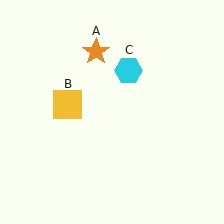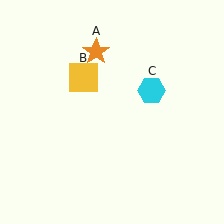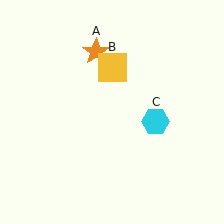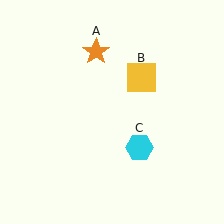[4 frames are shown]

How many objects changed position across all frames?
2 objects changed position: yellow square (object B), cyan hexagon (object C).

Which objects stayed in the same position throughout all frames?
Orange star (object A) remained stationary.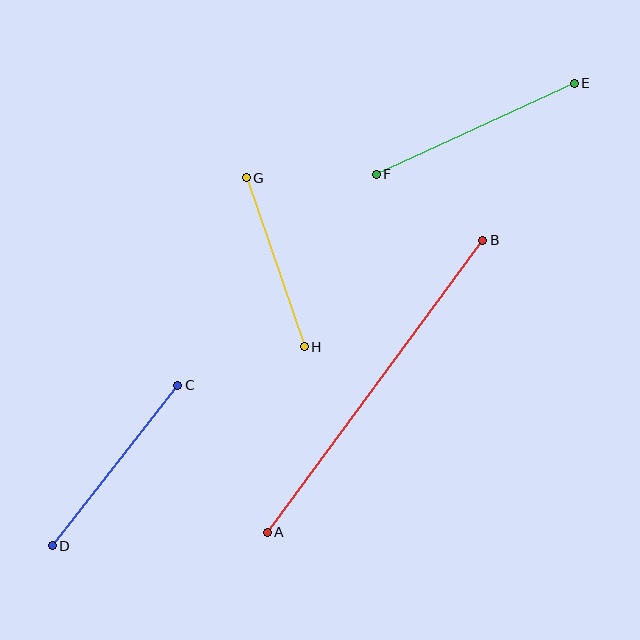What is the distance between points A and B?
The distance is approximately 363 pixels.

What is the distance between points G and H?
The distance is approximately 179 pixels.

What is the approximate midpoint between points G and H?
The midpoint is at approximately (275, 262) pixels.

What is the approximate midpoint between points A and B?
The midpoint is at approximately (375, 386) pixels.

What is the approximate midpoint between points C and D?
The midpoint is at approximately (115, 466) pixels.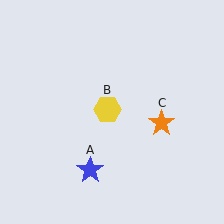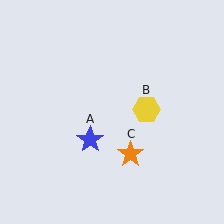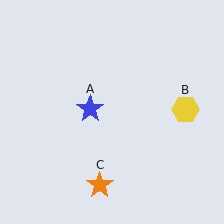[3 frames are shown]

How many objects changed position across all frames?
3 objects changed position: blue star (object A), yellow hexagon (object B), orange star (object C).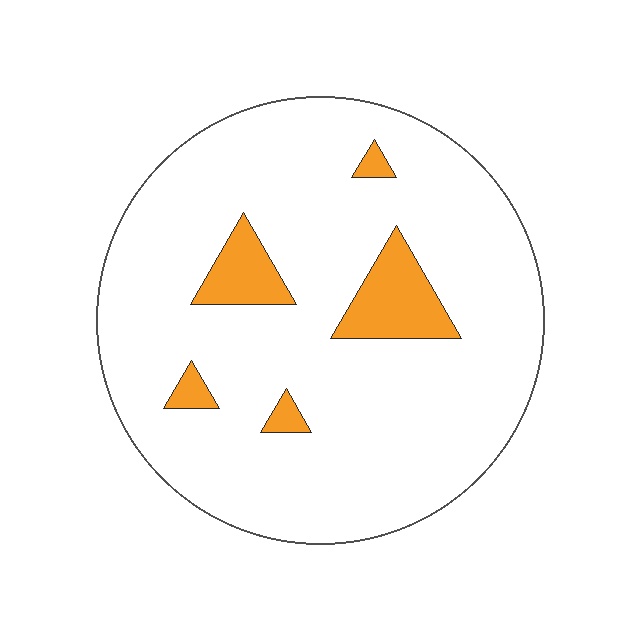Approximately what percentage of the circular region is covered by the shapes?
Approximately 10%.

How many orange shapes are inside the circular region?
5.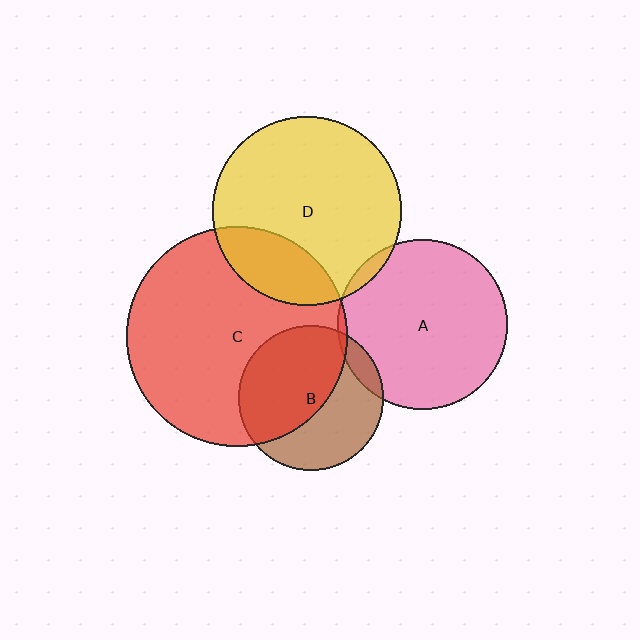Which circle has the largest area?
Circle C (red).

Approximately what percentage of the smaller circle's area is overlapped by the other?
Approximately 5%.